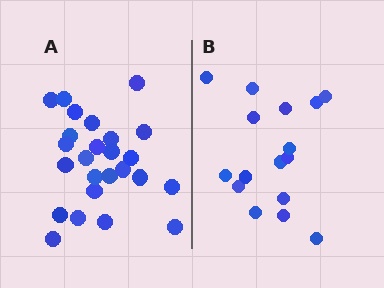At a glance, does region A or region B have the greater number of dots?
Region A (the left region) has more dots.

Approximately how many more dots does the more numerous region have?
Region A has roughly 8 or so more dots than region B.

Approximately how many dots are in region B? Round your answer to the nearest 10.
About 20 dots. (The exact count is 16, which rounds to 20.)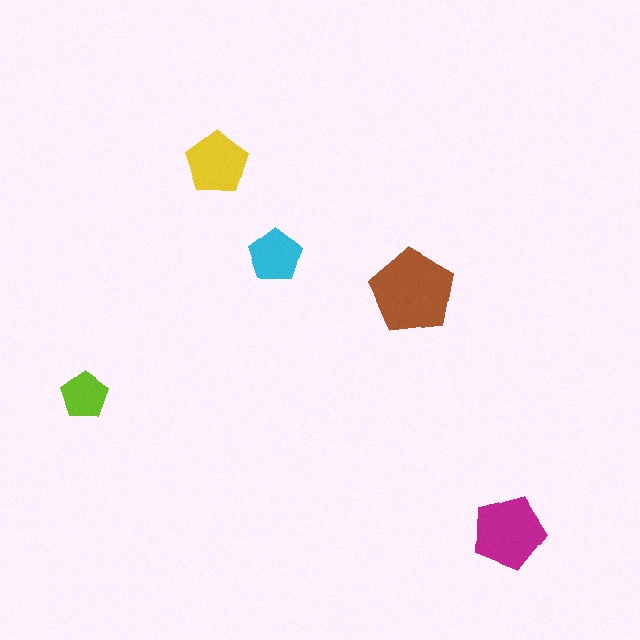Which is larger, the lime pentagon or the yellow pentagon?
The yellow one.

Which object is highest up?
The yellow pentagon is topmost.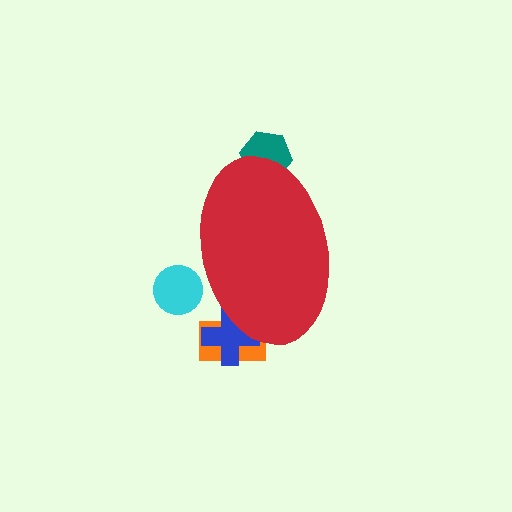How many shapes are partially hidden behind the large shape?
4 shapes are partially hidden.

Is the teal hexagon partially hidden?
Yes, the teal hexagon is partially hidden behind the red ellipse.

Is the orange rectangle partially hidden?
Yes, the orange rectangle is partially hidden behind the red ellipse.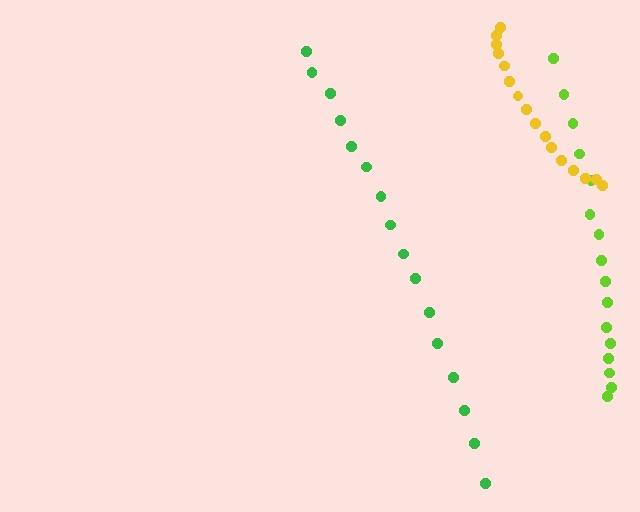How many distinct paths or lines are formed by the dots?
There are 3 distinct paths.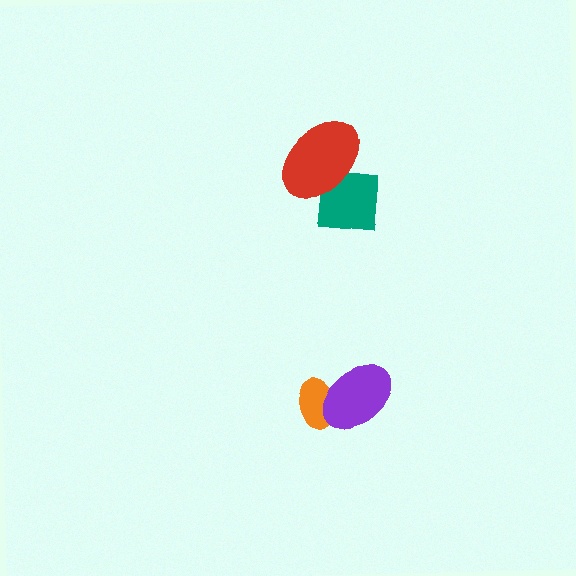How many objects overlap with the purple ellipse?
1 object overlaps with the purple ellipse.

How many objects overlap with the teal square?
1 object overlaps with the teal square.